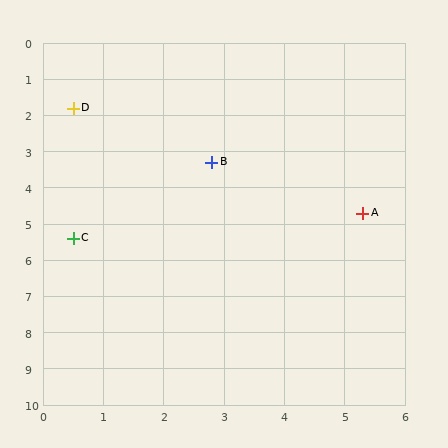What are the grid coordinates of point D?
Point D is at approximately (0.5, 1.8).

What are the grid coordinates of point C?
Point C is at approximately (0.5, 5.4).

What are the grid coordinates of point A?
Point A is at approximately (5.3, 4.7).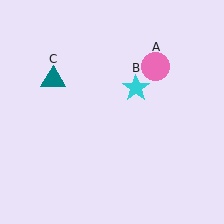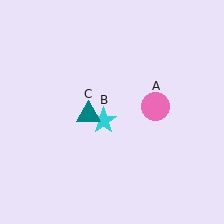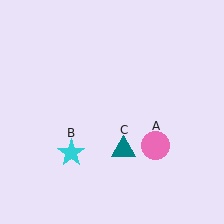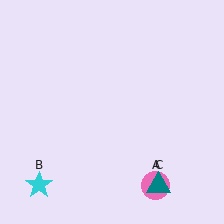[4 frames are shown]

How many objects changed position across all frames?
3 objects changed position: pink circle (object A), cyan star (object B), teal triangle (object C).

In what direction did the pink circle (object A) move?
The pink circle (object A) moved down.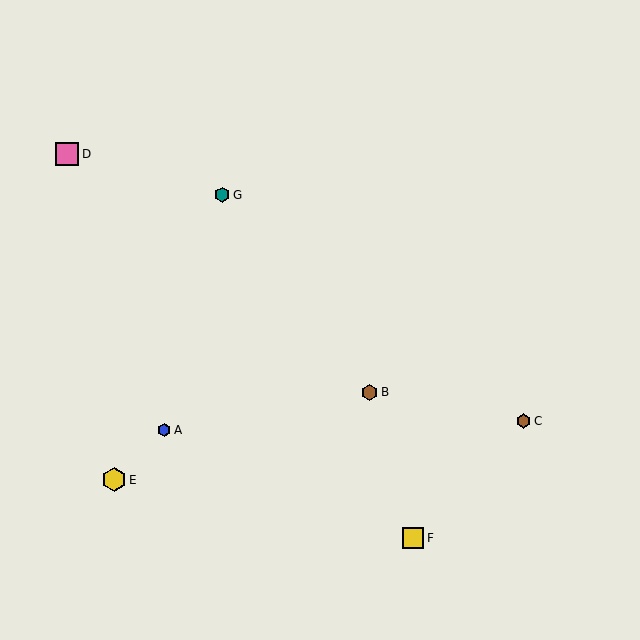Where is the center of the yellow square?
The center of the yellow square is at (413, 538).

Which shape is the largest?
The yellow hexagon (labeled E) is the largest.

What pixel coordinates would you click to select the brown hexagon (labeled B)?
Click at (370, 392) to select the brown hexagon B.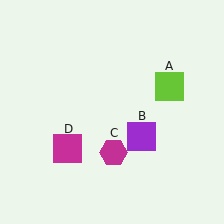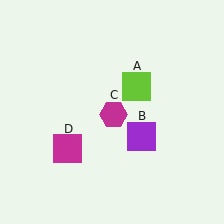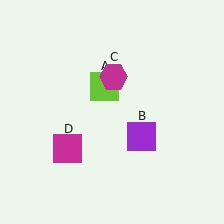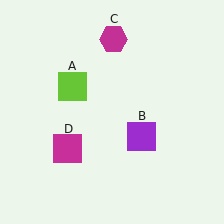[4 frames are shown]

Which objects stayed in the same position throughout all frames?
Purple square (object B) and magenta square (object D) remained stationary.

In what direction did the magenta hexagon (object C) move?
The magenta hexagon (object C) moved up.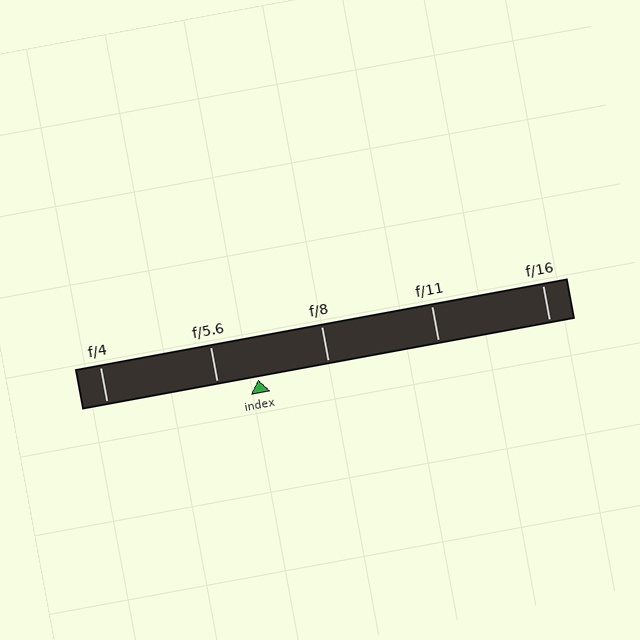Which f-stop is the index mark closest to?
The index mark is closest to f/5.6.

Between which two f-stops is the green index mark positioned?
The index mark is between f/5.6 and f/8.